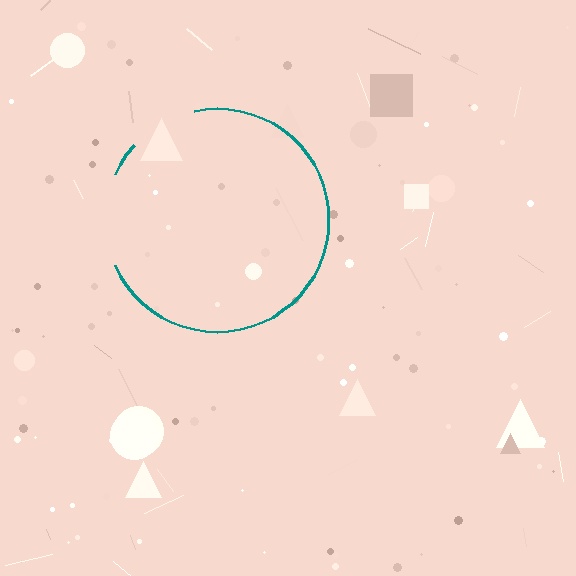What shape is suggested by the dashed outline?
The dashed outline suggests a circle.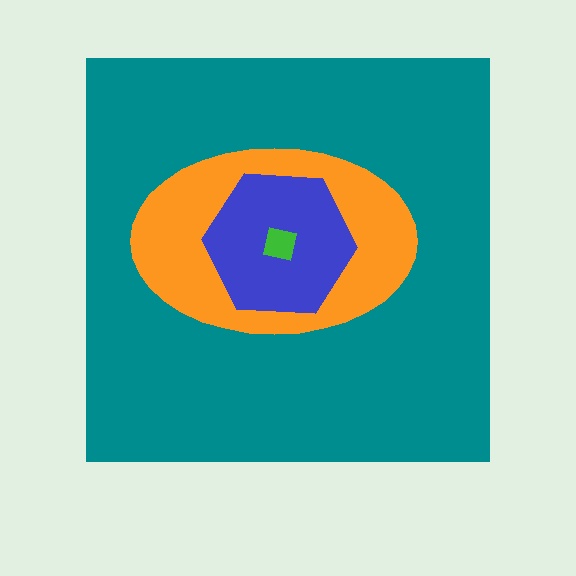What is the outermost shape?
The teal square.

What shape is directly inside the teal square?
The orange ellipse.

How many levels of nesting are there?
4.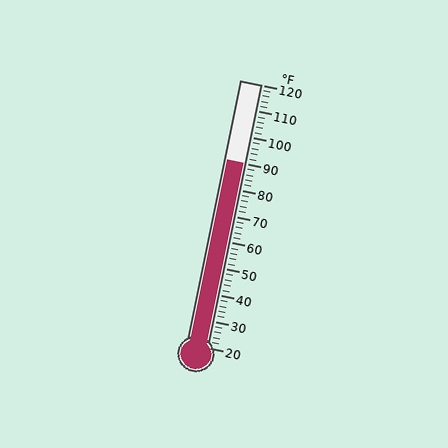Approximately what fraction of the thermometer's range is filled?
The thermometer is filled to approximately 70% of its range.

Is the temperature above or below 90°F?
The temperature is at 90°F.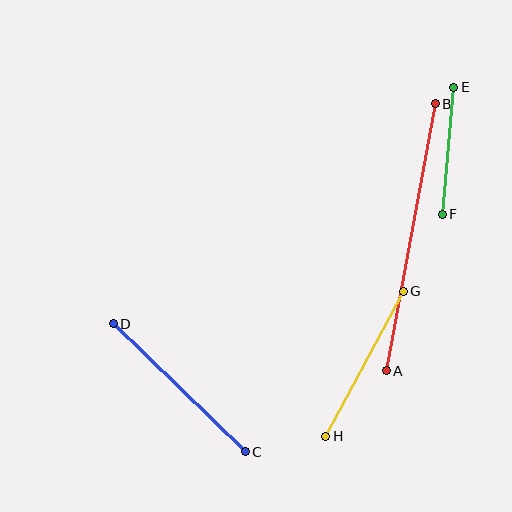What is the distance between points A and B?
The distance is approximately 272 pixels.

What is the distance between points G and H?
The distance is approximately 164 pixels.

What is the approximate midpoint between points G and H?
The midpoint is at approximately (365, 364) pixels.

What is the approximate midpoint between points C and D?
The midpoint is at approximately (179, 388) pixels.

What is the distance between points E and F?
The distance is approximately 127 pixels.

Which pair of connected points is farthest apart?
Points A and B are farthest apart.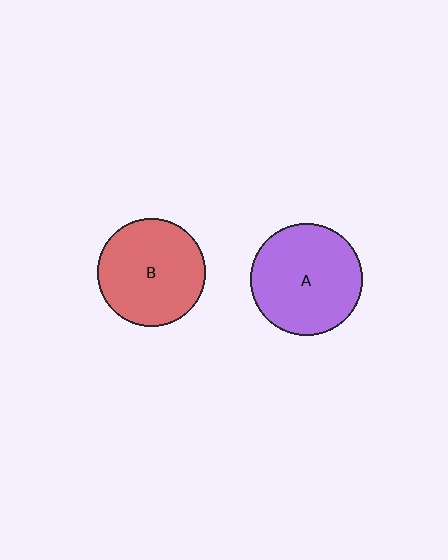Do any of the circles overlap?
No, none of the circles overlap.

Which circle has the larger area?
Circle A (purple).